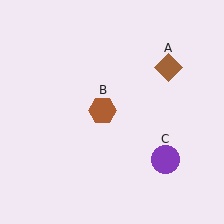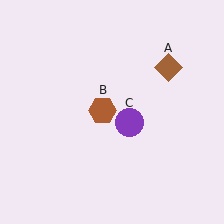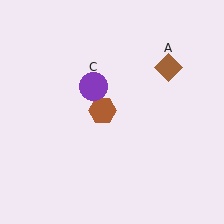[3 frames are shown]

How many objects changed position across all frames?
1 object changed position: purple circle (object C).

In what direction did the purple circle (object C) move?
The purple circle (object C) moved up and to the left.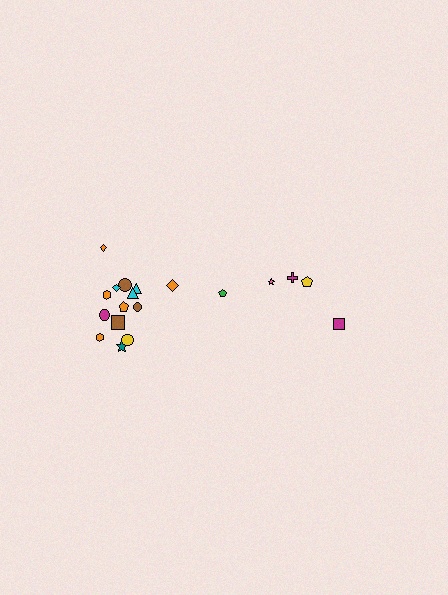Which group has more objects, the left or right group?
The left group.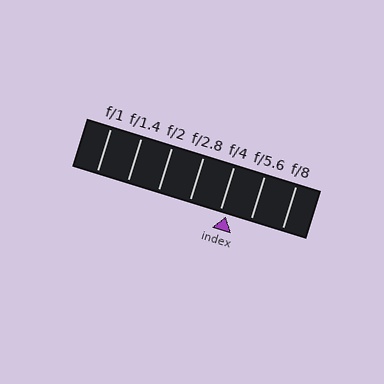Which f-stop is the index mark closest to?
The index mark is closest to f/4.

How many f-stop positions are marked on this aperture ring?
There are 7 f-stop positions marked.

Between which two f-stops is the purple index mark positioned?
The index mark is between f/4 and f/5.6.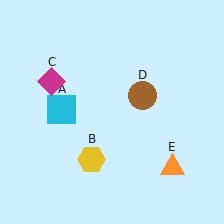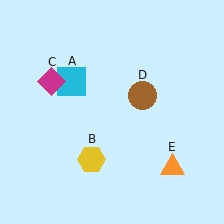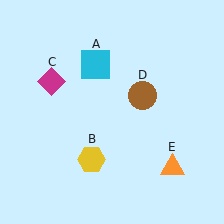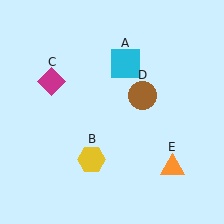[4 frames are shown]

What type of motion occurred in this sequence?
The cyan square (object A) rotated clockwise around the center of the scene.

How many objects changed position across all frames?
1 object changed position: cyan square (object A).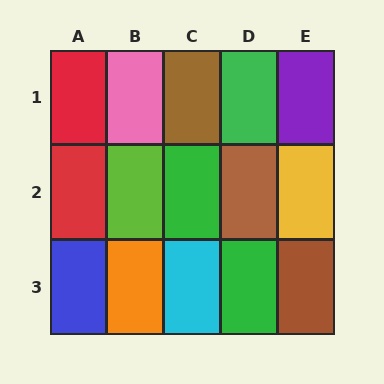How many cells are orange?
1 cell is orange.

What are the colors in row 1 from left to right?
Red, pink, brown, green, purple.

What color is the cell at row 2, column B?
Lime.